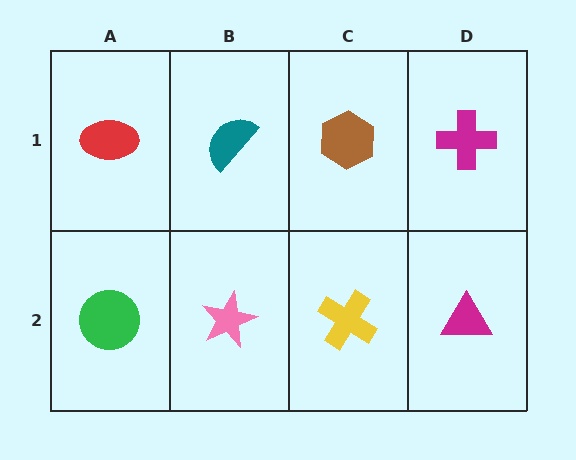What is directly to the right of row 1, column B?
A brown hexagon.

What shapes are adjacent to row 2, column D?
A magenta cross (row 1, column D), a yellow cross (row 2, column C).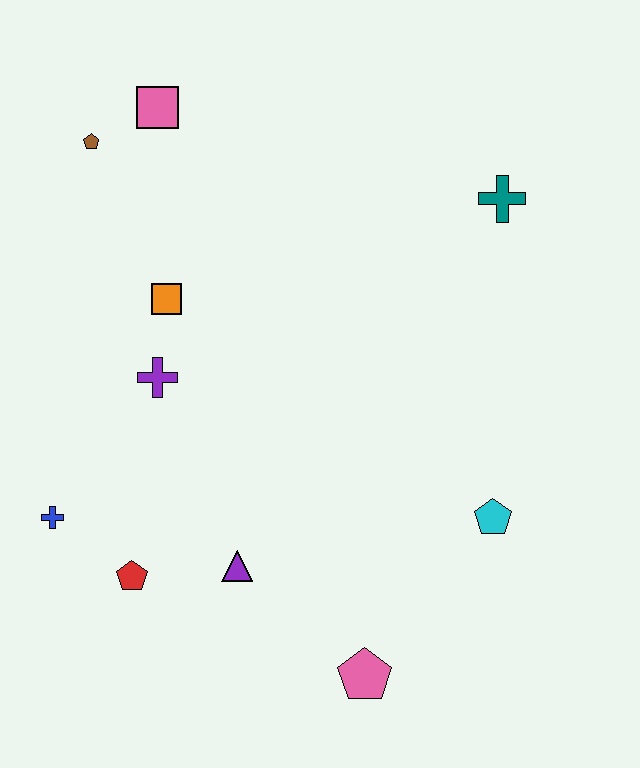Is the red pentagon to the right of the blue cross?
Yes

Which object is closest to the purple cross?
The orange square is closest to the purple cross.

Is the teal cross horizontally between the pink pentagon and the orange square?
No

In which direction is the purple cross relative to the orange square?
The purple cross is below the orange square.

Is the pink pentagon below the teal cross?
Yes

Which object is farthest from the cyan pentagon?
The brown pentagon is farthest from the cyan pentagon.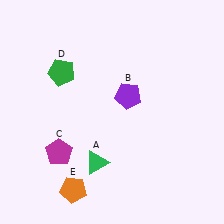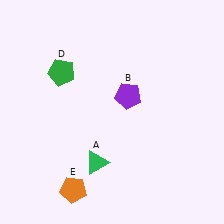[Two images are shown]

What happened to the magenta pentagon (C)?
The magenta pentagon (C) was removed in Image 2. It was in the bottom-left area of Image 1.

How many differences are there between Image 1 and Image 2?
There is 1 difference between the two images.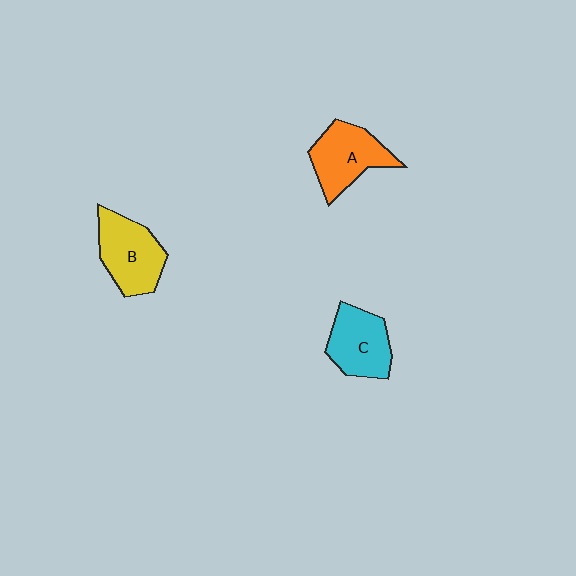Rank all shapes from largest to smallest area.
From largest to smallest: B (yellow), A (orange), C (cyan).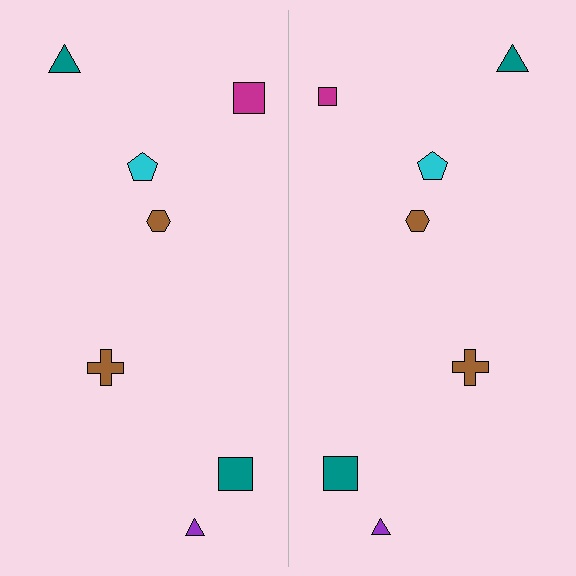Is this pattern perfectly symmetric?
No, the pattern is not perfectly symmetric. The magenta square on the right side has a different size than its mirror counterpart.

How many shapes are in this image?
There are 14 shapes in this image.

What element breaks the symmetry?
The magenta square on the right side has a different size than its mirror counterpart.